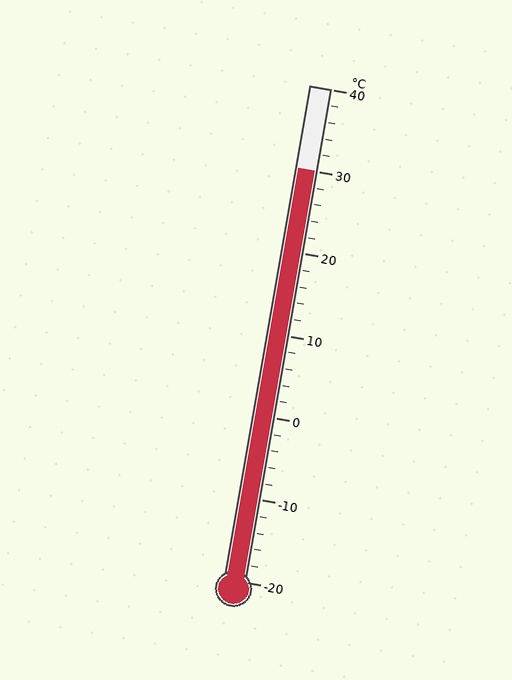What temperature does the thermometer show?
The thermometer shows approximately 30°C.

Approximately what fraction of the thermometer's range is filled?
The thermometer is filled to approximately 85% of its range.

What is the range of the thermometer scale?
The thermometer scale ranges from -20°C to 40°C.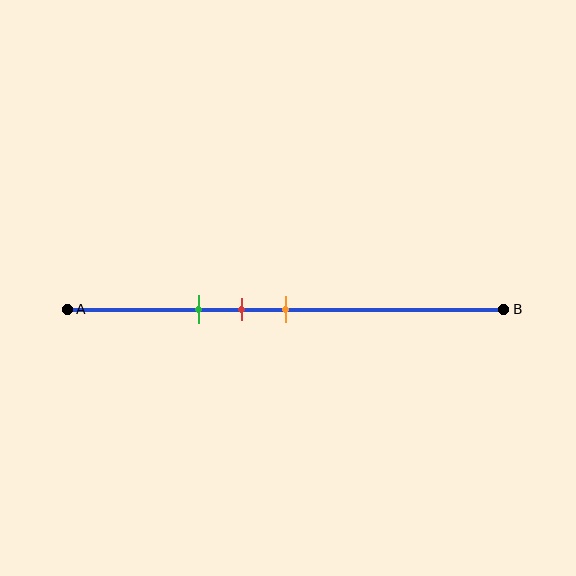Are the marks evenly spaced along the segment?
Yes, the marks are approximately evenly spaced.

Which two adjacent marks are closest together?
The red and orange marks are the closest adjacent pair.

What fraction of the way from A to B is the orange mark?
The orange mark is approximately 50% (0.5) of the way from A to B.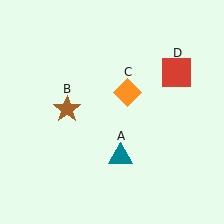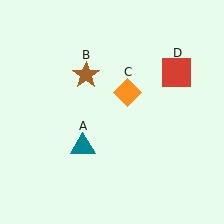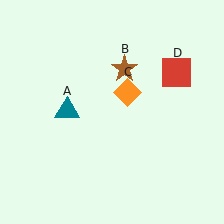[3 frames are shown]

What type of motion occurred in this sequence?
The teal triangle (object A), brown star (object B) rotated clockwise around the center of the scene.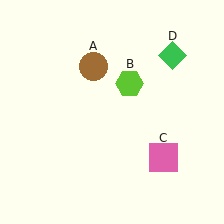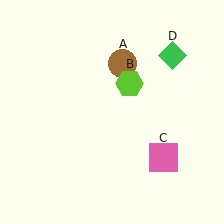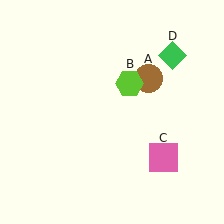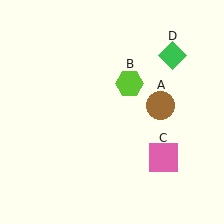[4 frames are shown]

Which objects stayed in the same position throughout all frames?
Lime hexagon (object B) and pink square (object C) and green diamond (object D) remained stationary.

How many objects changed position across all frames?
1 object changed position: brown circle (object A).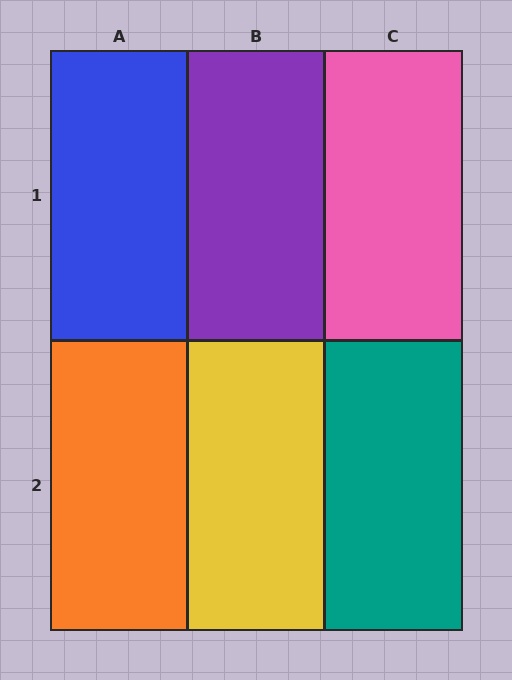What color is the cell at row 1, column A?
Blue.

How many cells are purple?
1 cell is purple.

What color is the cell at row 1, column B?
Purple.